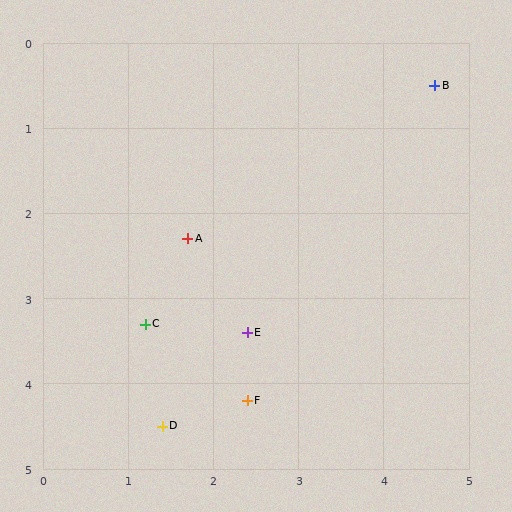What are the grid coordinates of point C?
Point C is at approximately (1.2, 3.3).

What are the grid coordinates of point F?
Point F is at approximately (2.4, 4.2).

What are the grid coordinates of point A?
Point A is at approximately (1.7, 2.3).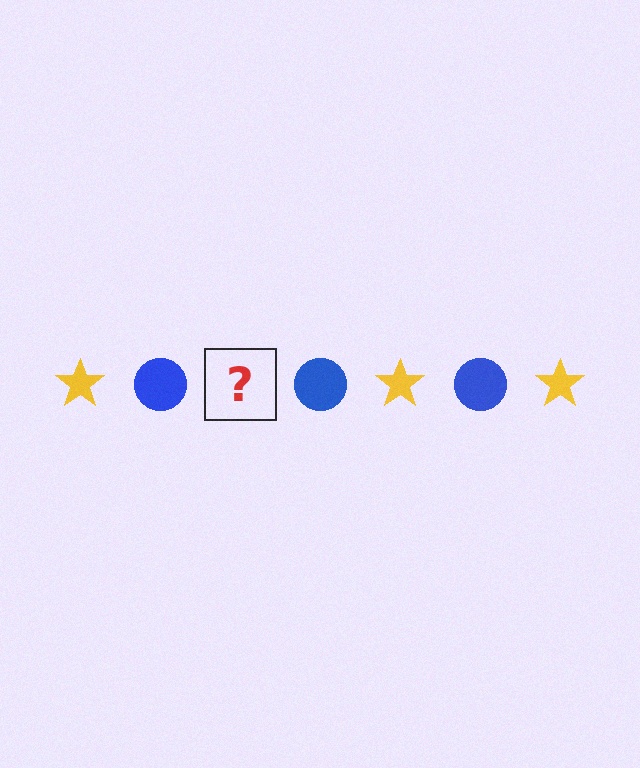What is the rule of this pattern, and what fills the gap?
The rule is that the pattern alternates between yellow star and blue circle. The gap should be filled with a yellow star.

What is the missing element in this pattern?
The missing element is a yellow star.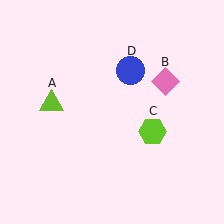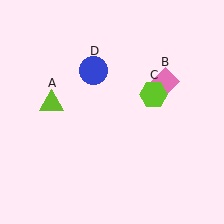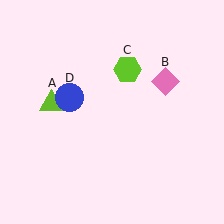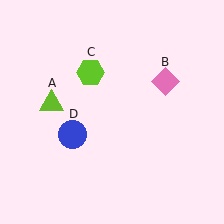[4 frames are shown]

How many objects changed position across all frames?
2 objects changed position: lime hexagon (object C), blue circle (object D).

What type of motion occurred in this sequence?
The lime hexagon (object C), blue circle (object D) rotated counterclockwise around the center of the scene.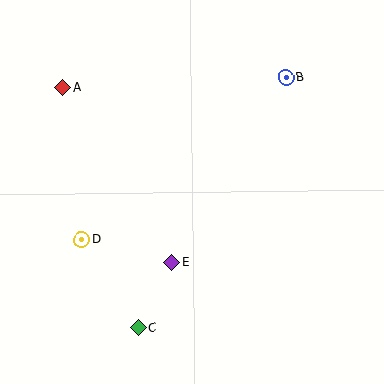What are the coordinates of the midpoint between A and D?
The midpoint between A and D is at (72, 163).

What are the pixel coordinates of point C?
Point C is at (138, 327).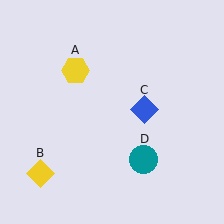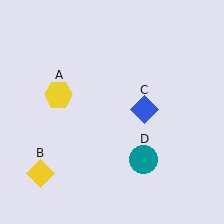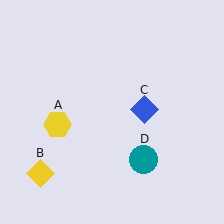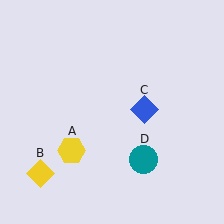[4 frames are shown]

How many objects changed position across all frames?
1 object changed position: yellow hexagon (object A).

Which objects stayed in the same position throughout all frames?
Yellow diamond (object B) and blue diamond (object C) and teal circle (object D) remained stationary.